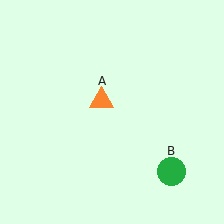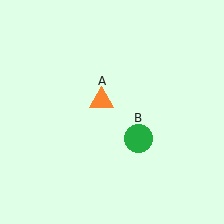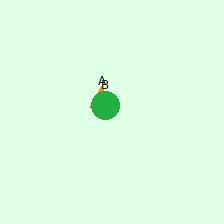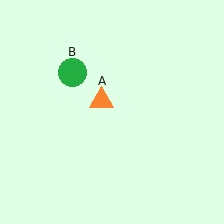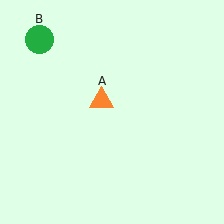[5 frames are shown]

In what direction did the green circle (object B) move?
The green circle (object B) moved up and to the left.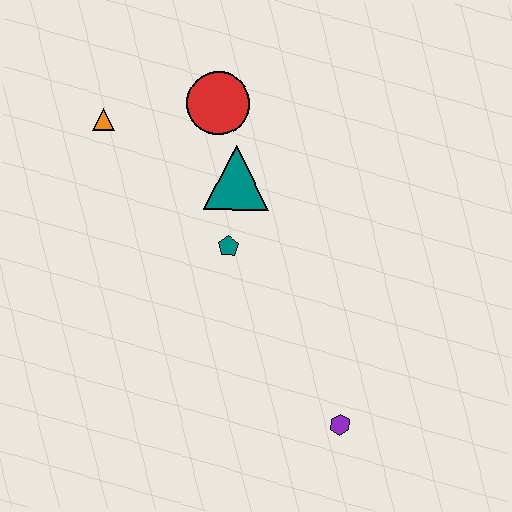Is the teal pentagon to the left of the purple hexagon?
Yes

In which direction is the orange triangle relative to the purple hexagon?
The orange triangle is above the purple hexagon.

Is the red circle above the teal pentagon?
Yes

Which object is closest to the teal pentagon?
The teal triangle is closest to the teal pentagon.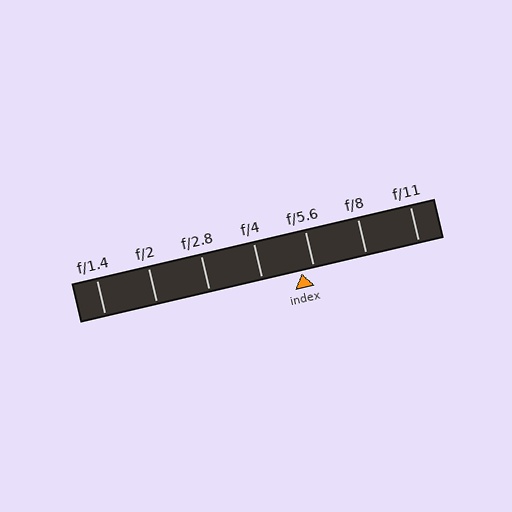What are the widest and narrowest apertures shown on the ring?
The widest aperture shown is f/1.4 and the narrowest is f/11.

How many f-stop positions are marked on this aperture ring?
There are 7 f-stop positions marked.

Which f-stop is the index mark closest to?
The index mark is closest to f/5.6.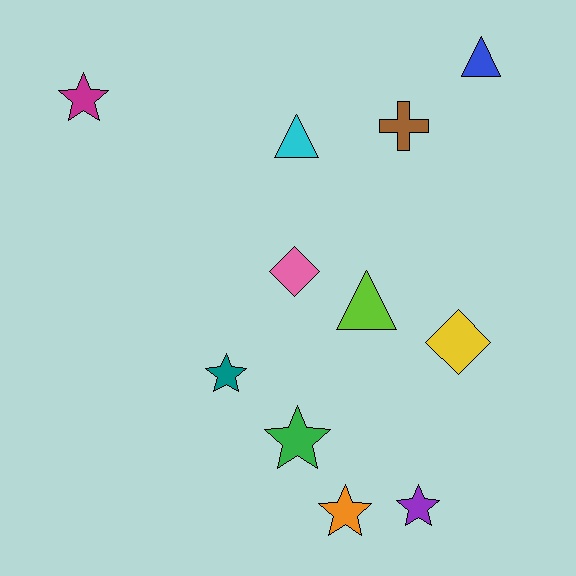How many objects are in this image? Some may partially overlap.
There are 11 objects.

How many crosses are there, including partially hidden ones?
There is 1 cross.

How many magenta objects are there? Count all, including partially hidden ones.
There is 1 magenta object.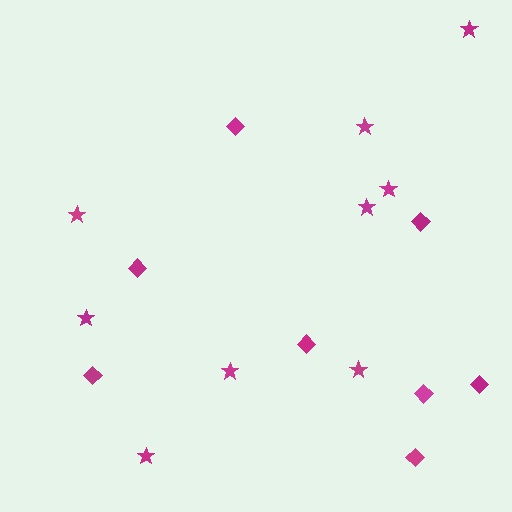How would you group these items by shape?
There are 2 groups: one group of diamonds (8) and one group of stars (9).